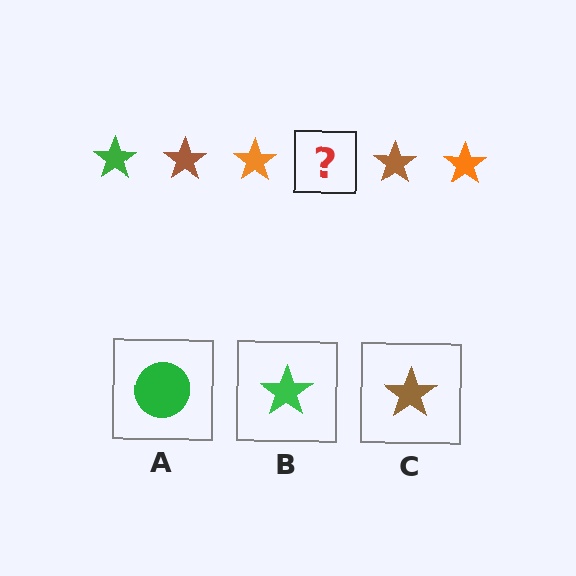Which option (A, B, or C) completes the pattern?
B.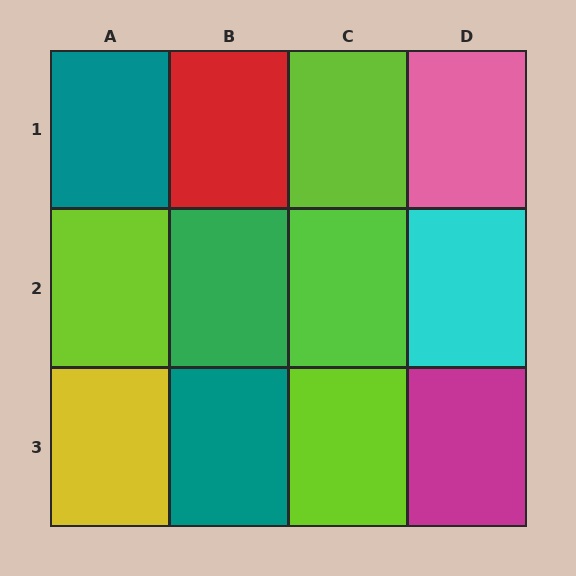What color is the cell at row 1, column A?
Teal.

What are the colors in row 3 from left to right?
Yellow, teal, lime, magenta.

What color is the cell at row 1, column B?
Red.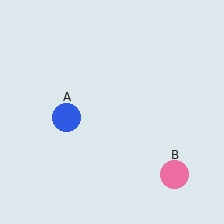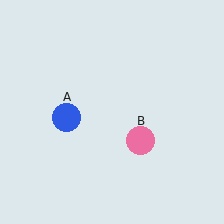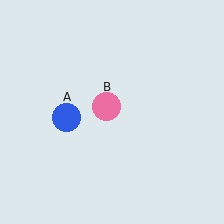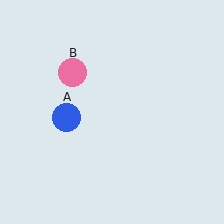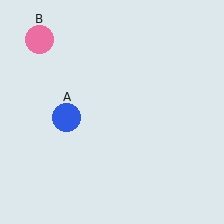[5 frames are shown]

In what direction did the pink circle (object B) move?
The pink circle (object B) moved up and to the left.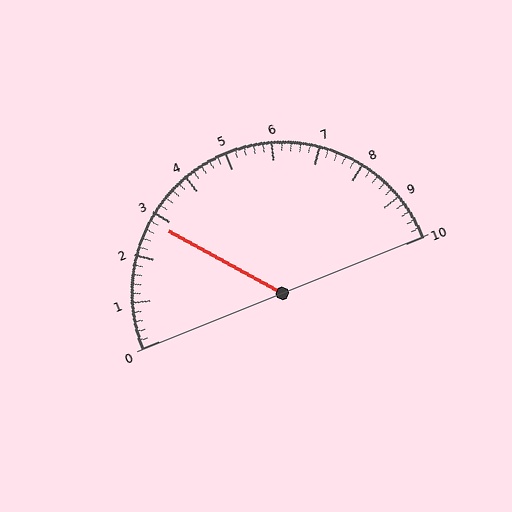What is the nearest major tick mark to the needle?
The nearest major tick mark is 3.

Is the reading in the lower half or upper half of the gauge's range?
The reading is in the lower half of the range (0 to 10).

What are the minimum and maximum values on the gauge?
The gauge ranges from 0 to 10.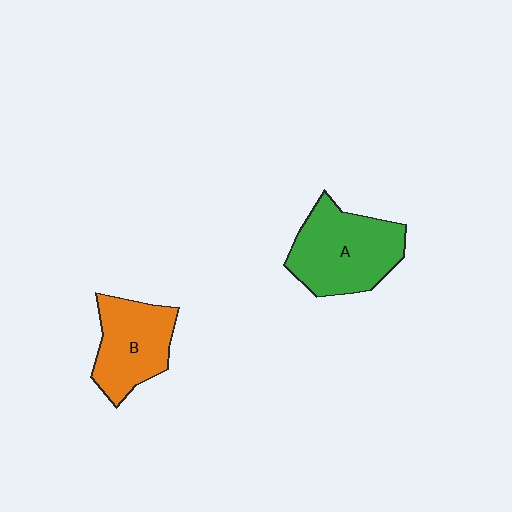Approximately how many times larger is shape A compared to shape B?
Approximately 1.3 times.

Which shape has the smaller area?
Shape B (orange).